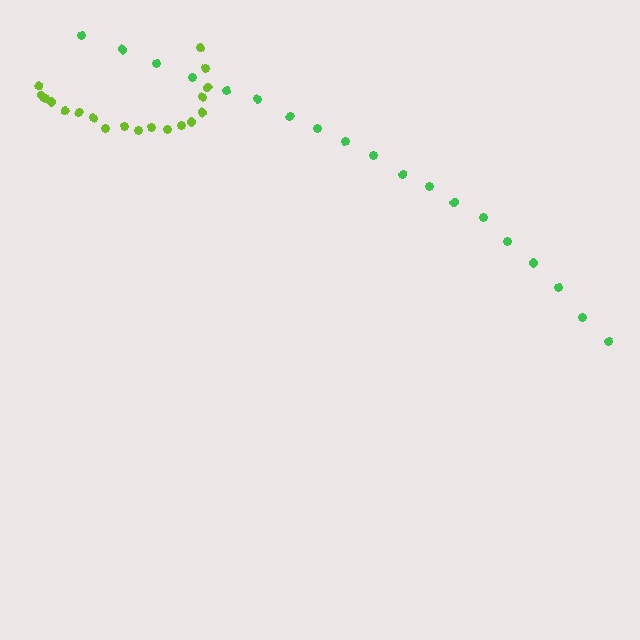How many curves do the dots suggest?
There are 2 distinct paths.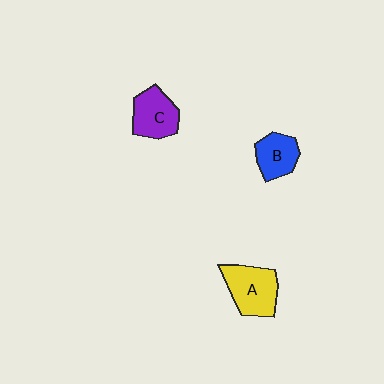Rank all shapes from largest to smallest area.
From largest to smallest: A (yellow), C (purple), B (blue).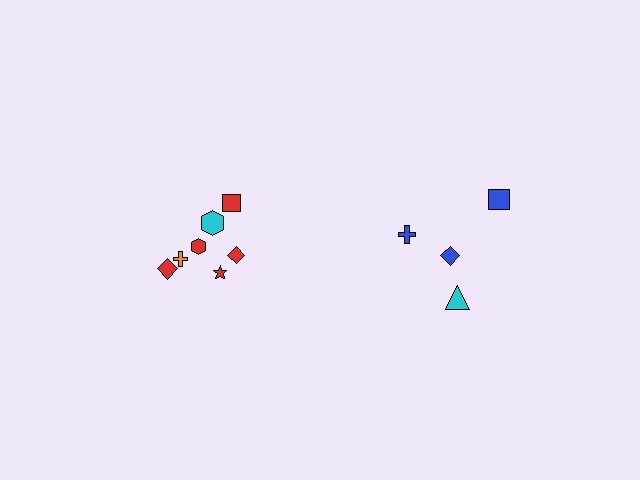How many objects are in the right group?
There are 4 objects.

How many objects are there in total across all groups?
There are 11 objects.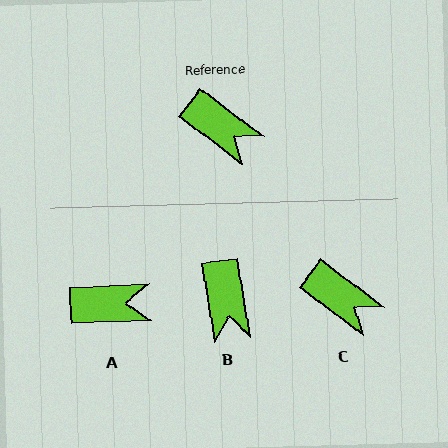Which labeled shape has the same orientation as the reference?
C.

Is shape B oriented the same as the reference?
No, it is off by about 44 degrees.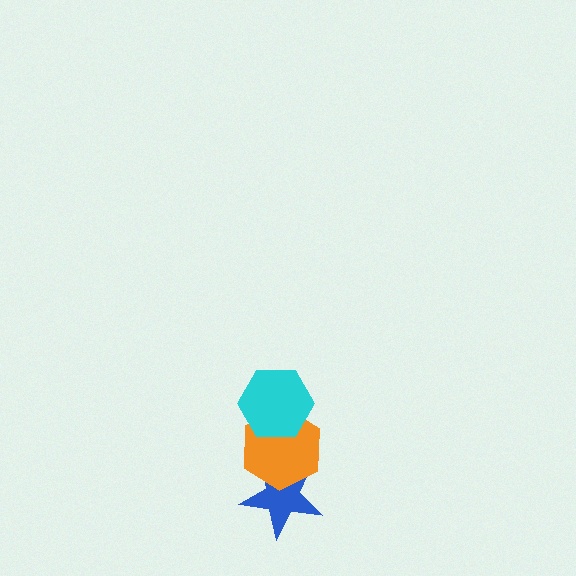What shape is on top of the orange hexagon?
The cyan hexagon is on top of the orange hexagon.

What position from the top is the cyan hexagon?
The cyan hexagon is 1st from the top.